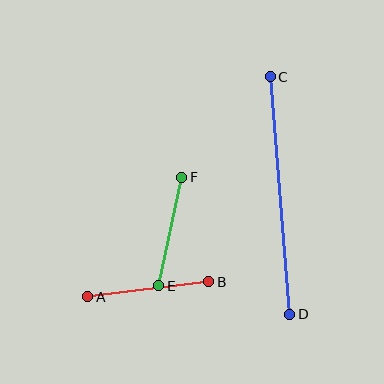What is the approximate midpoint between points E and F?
The midpoint is at approximately (170, 232) pixels.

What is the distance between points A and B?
The distance is approximately 122 pixels.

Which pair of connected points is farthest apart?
Points C and D are farthest apart.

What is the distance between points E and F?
The distance is approximately 111 pixels.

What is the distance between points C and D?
The distance is approximately 238 pixels.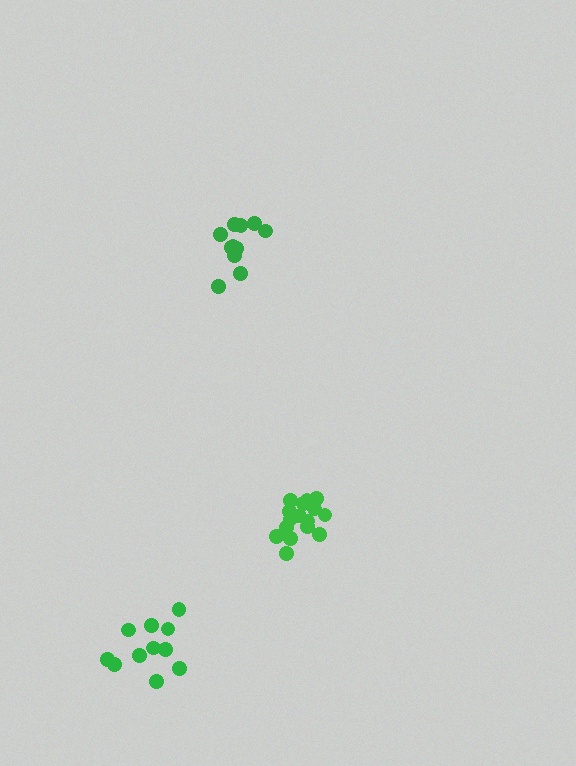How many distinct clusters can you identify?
There are 3 distinct clusters.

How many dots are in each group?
Group 1: 16 dots, Group 2: 11 dots, Group 3: 11 dots (38 total).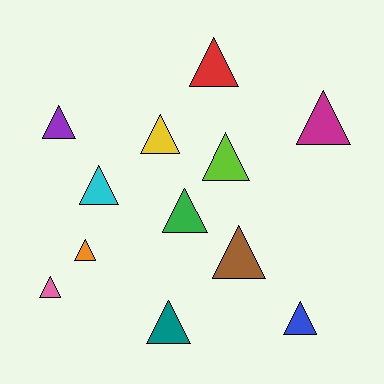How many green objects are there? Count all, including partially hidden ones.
There is 1 green object.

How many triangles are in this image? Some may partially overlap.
There are 12 triangles.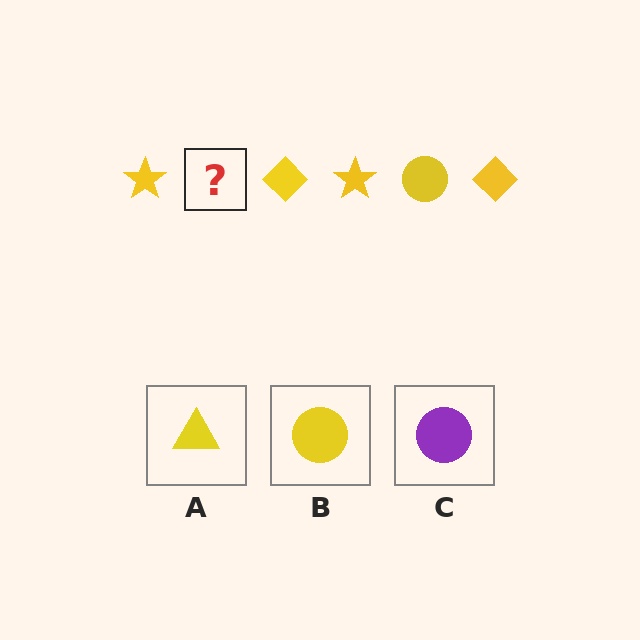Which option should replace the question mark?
Option B.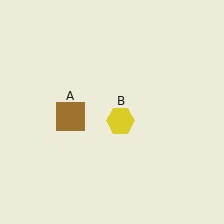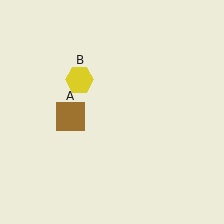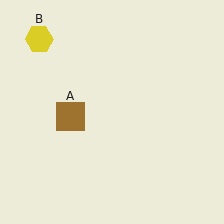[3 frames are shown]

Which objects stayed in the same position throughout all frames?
Brown square (object A) remained stationary.